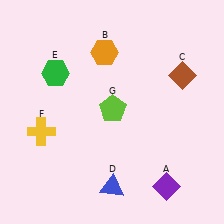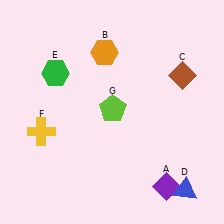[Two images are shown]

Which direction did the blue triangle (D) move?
The blue triangle (D) moved right.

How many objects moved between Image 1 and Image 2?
1 object moved between the two images.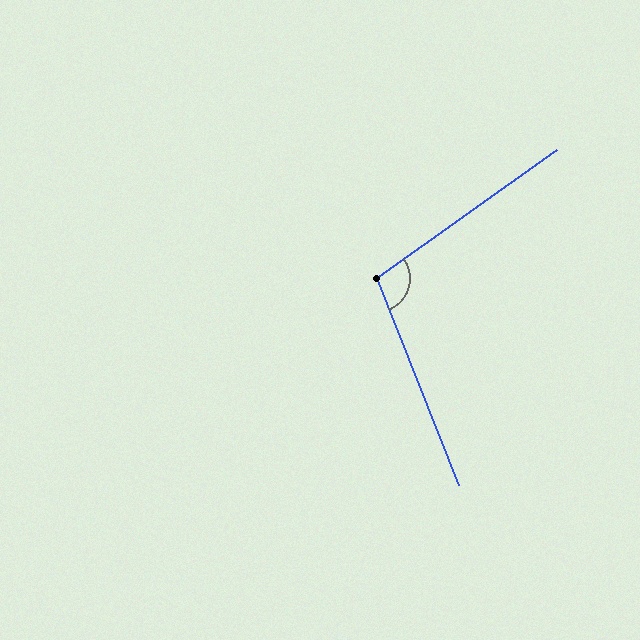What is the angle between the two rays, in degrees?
Approximately 104 degrees.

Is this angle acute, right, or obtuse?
It is obtuse.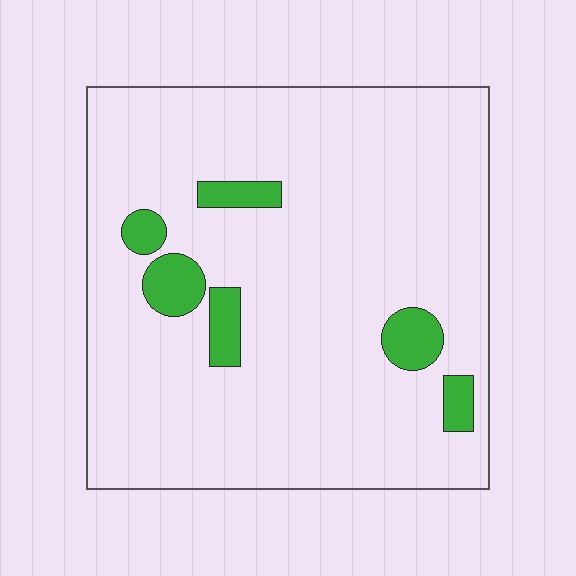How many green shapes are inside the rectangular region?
6.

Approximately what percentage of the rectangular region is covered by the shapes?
Approximately 10%.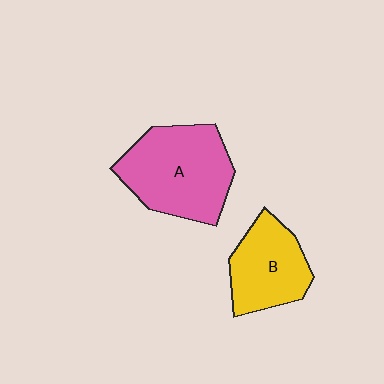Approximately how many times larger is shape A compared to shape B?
Approximately 1.4 times.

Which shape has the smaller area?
Shape B (yellow).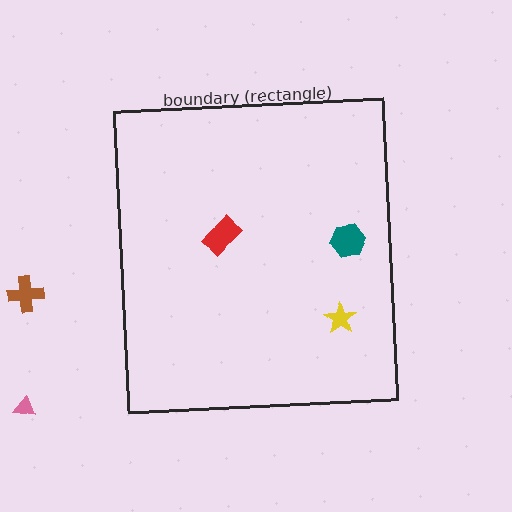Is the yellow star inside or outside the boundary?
Inside.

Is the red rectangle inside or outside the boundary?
Inside.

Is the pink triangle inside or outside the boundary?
Outside.